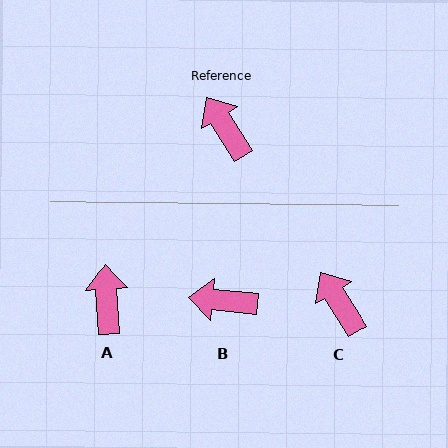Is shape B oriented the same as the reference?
No, it is off by about 53 degrees.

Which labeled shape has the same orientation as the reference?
C.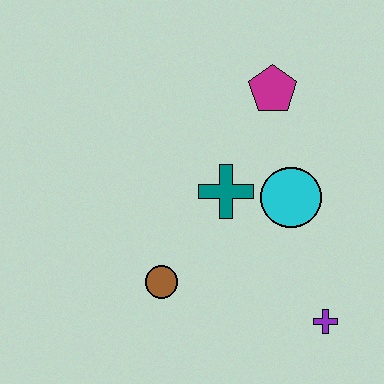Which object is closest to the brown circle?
The teal cross is closest to the brown circle.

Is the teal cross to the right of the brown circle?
Yes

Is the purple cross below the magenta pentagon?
Yes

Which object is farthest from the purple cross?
The magenta pentagon is farthest from the purple cross.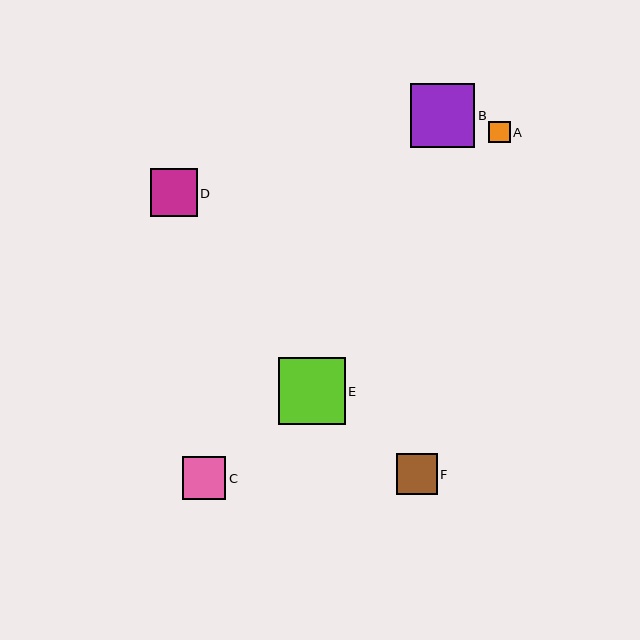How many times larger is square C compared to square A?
Square C is approximately 2.0 times the size of square A.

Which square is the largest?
Square E is the largest with a size of approximately 67 pixels.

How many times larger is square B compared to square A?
Square B is approximately 3.0 times the size of square A.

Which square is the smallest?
Square A is the smallest with a size of approximately 21 pixels.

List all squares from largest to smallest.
From largest to smallest: E, B, D, C, F, A.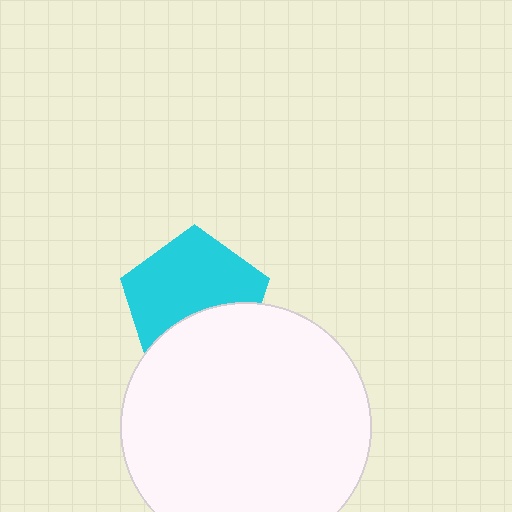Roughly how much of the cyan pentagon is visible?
About half of it is visible (roughly 64%).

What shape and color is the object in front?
The object in front is a white circle.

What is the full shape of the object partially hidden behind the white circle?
The partially hidden object is a cyan pentagon.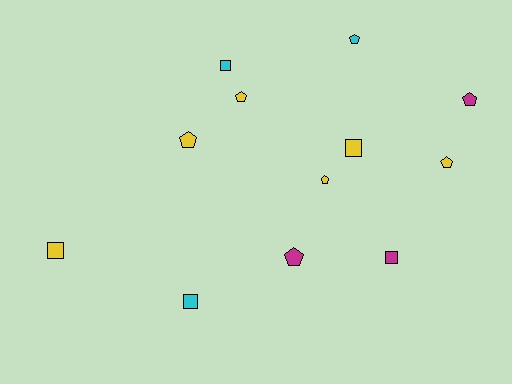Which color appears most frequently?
Yellow, with 6 objects.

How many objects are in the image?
There are 12 objects.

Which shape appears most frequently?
Pentagon, with 7 objects.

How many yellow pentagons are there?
There are 4 yellow pentagons.